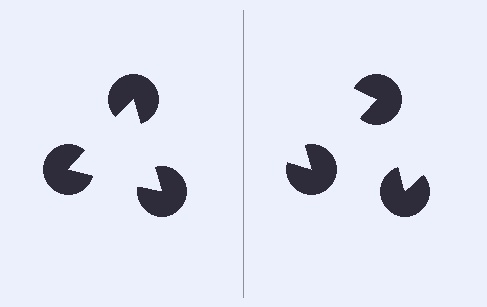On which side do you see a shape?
An illusory triangle appears on the left side. On the right side the wedge cuts are rotated, so no coherent shape forms.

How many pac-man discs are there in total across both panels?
6 — 3 on each side.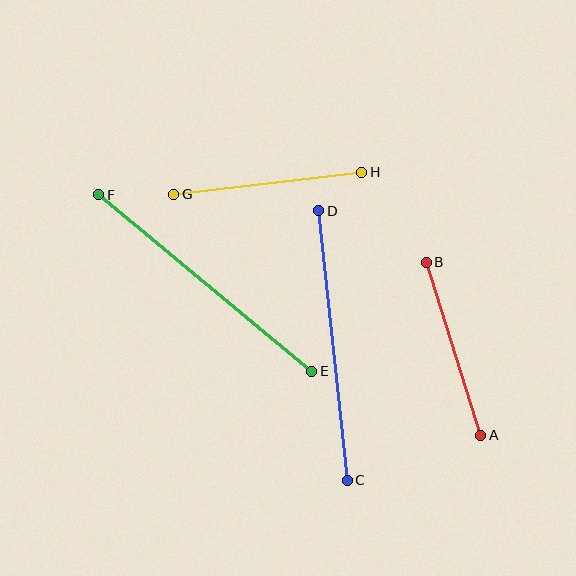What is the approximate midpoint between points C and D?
The midpoint is at approximately (333, 345) pixels.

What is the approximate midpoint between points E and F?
The midpoint is at approximately (205, 283) pixels.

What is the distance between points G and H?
The distance is approximately 189 pixels.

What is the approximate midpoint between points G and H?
The midpoint is at approximately (268, 183) pixels.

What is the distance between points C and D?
The distance is approximately 271 pixels.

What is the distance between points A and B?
The distance is approximately 181 pixels.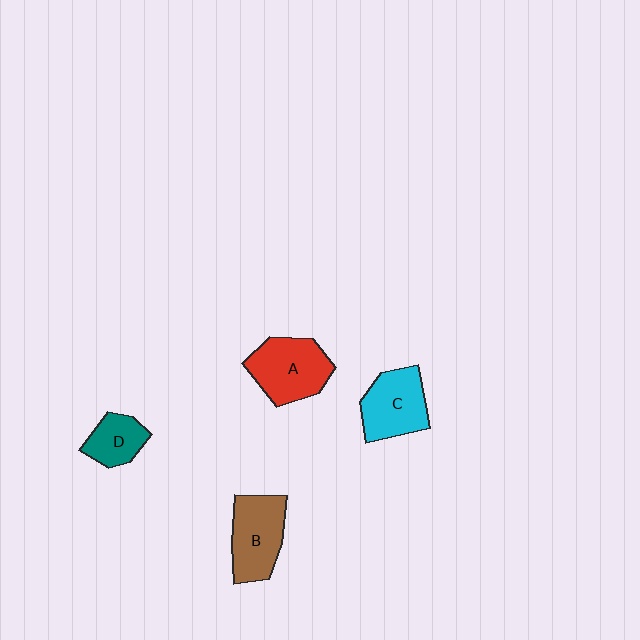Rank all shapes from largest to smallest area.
From largest to smallest: A (red), B (brown), C (cyan), D (teal).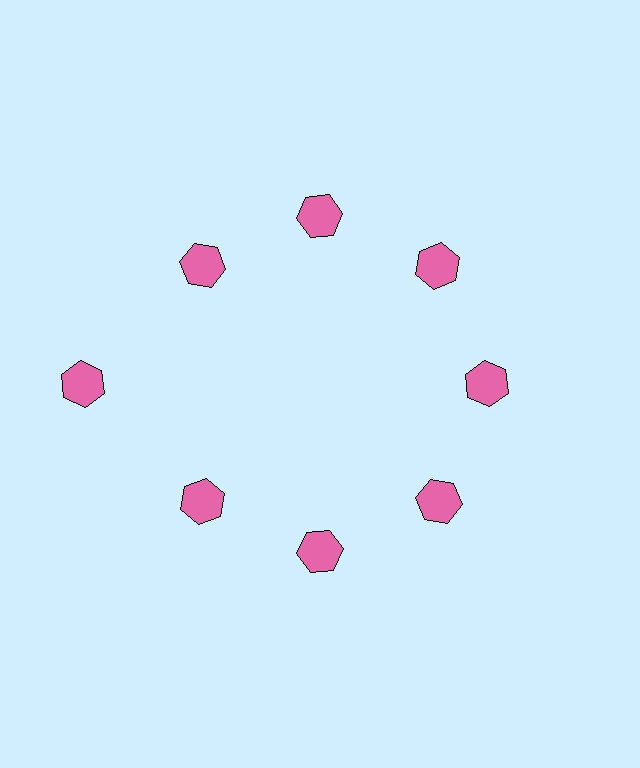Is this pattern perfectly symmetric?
No. The 8 pink hexagons are arranged in a ring, but one element near the 9 o'clock position is pushed outward from the center, breaking the 8-fold rotational symmetry.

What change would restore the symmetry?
The symmetry would be restored by moving it inward, back onto the ring so that all 8 hexagons sit at equal angles and equal distance from the center.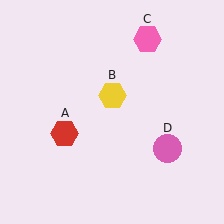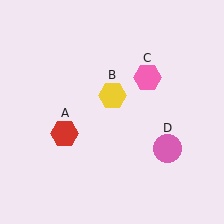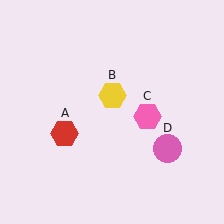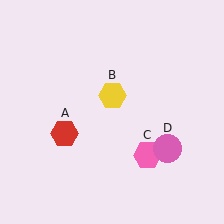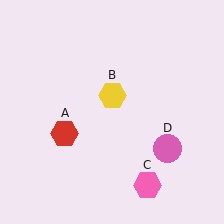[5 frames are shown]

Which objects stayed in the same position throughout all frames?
Red hexagon (object A) and yellow hexagon (object B) and pink circle (object D) remained stationary.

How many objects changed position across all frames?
1 object changed position: pink hexagon (object C).